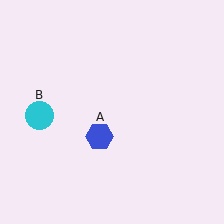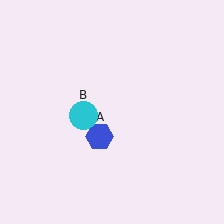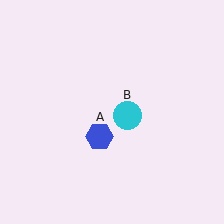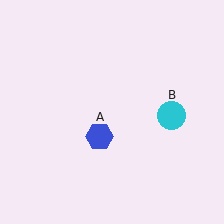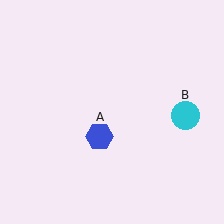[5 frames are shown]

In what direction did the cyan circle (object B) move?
The cyan circle (object B) moved right.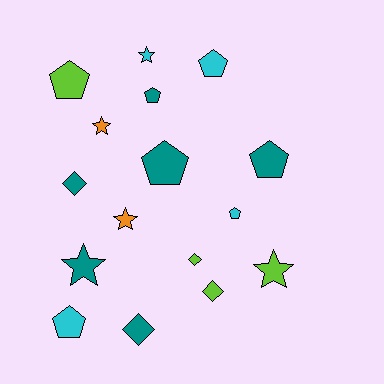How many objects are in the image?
There are 16 objects.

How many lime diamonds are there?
There are 2 lime diamonds.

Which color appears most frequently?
Teal, with 6 objects.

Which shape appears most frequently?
Pentagon, with 7 objects.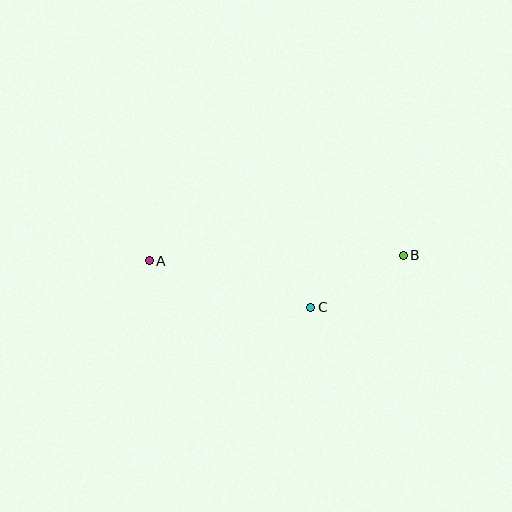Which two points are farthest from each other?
Points A and B are farthest from each other.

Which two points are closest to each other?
Points B and C are closest to each other.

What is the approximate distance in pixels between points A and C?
The distance between A and C is approximately 168 pixels.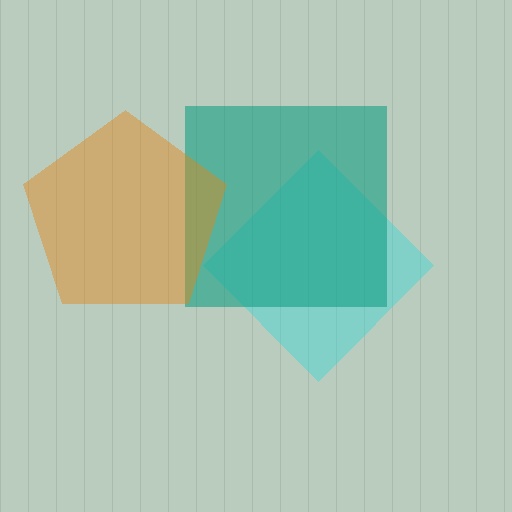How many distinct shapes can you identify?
There are 3 distinct shapes: a cyan diamond, a teal square, an orange pentagon.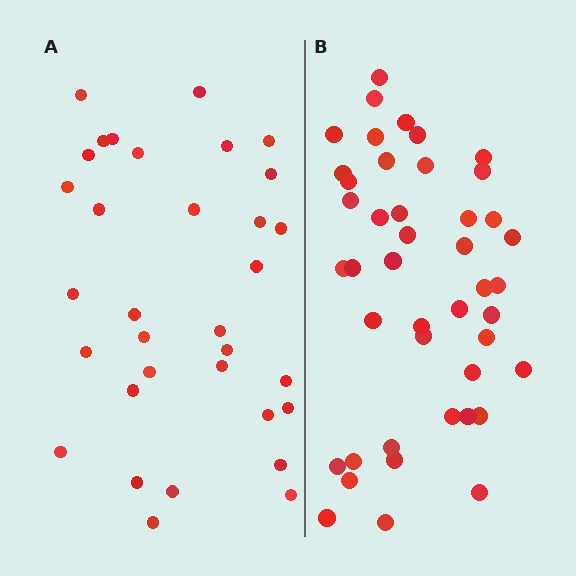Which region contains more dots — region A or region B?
Region B (the right region) has more dots.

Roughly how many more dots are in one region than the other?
Region B has roughly 12 or so more dots than region A.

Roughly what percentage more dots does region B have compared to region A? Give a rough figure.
About 35% more.